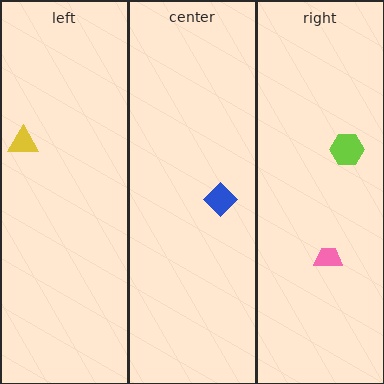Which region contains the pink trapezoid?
The right region.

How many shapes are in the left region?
1.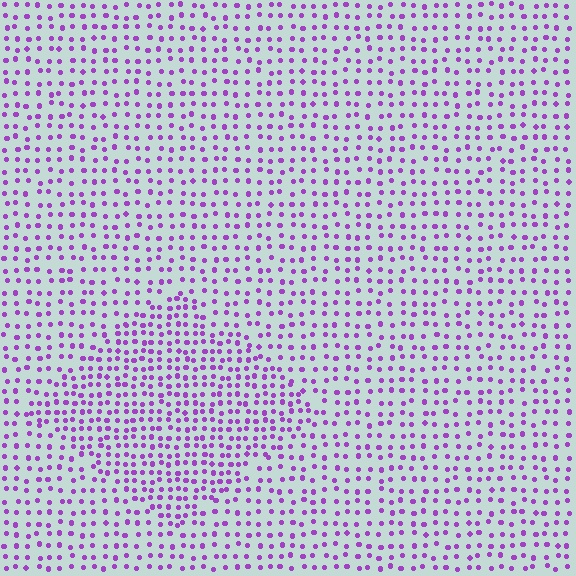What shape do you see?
I see a diamond.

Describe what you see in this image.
The image contains small purple elements arranged at two different densities. A diamond-shaped region is visible where the elements are more densely packed than the surrounding area.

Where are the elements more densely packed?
The elements are more densely packed inside the diamond boundary.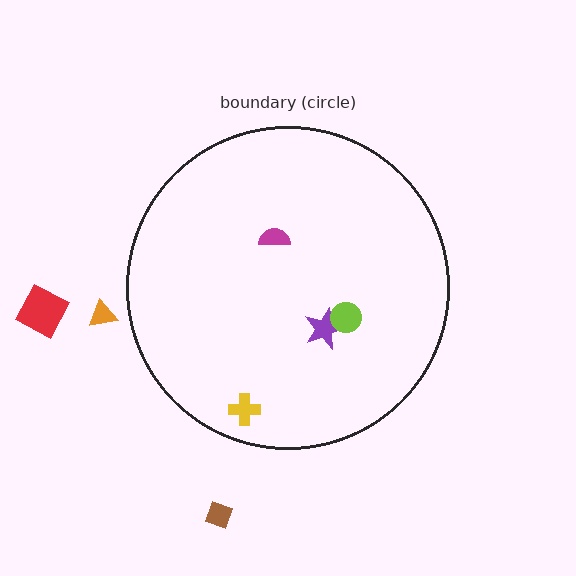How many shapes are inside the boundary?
4 inside, 3 outside.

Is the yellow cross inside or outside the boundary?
Inside.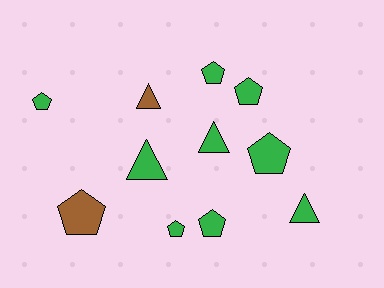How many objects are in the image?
There are 11 objects.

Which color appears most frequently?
Green, with 9 objects.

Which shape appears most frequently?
Pentagon, with 7 objects.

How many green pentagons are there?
There are 6 green pentagons.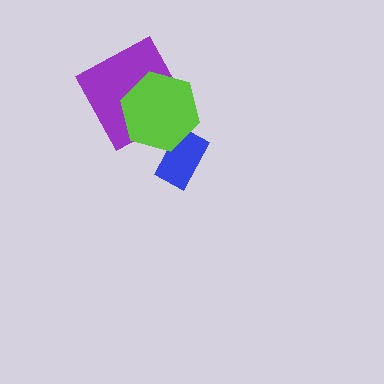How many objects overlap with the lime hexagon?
2 objects overlap with the lime hexagon.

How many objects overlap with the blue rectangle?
1 object overlaps with the blue rectangle.